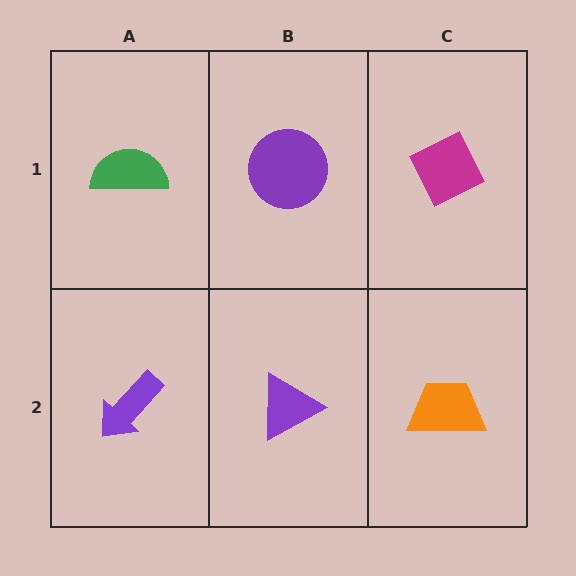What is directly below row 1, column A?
A purple arrow.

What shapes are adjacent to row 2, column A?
A green semicircle (row 1, column A), a purple triangle (row 2, column B).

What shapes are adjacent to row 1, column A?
A purple arrow (row 2, column A), a purple circle (row 1, column B).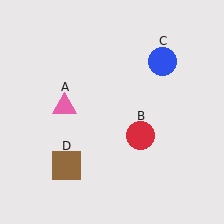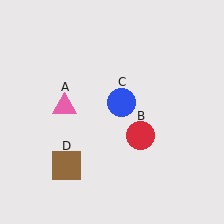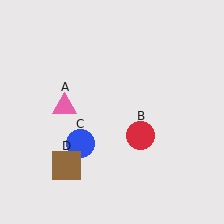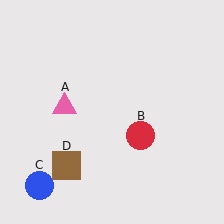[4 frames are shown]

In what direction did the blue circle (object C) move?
The blue circle (object C) moved down and to the left.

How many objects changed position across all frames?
1 object changed position: blue circle (object C).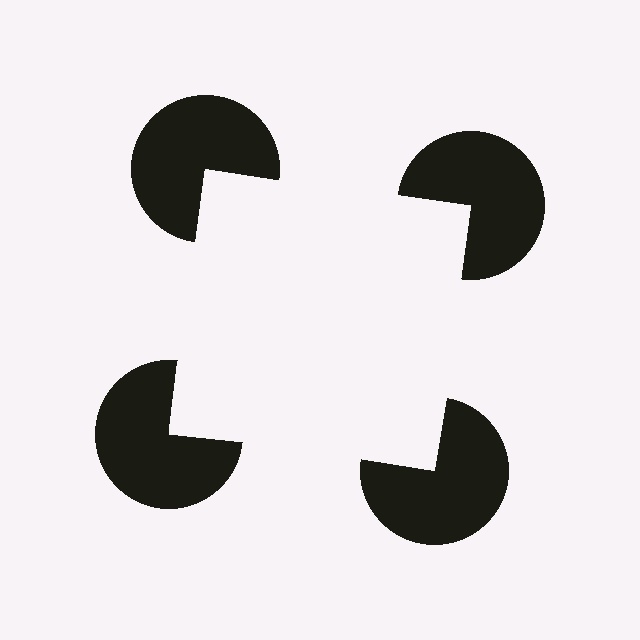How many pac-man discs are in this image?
There are 4 — one at each vertex of the illusory square.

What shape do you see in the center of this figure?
An illusory square — its edges are inferred from the aligned wedge cuts in the pac-man discs, not physically drawn.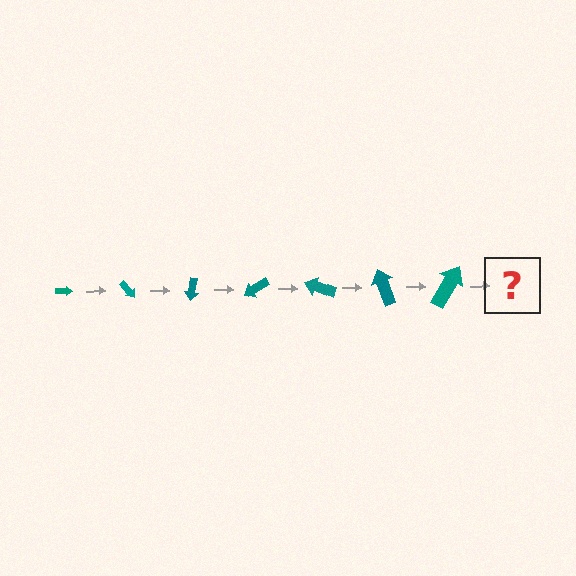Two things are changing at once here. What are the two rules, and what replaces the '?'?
The two rules are that the arrow grows larger each step and it rotates 50 degrees each step. The '?' should be an arrow, larger than the previous one and rotated 350 degrees from the start.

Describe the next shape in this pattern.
It should be an arrow, larger than the previous one and rotated 350 degrees from the start.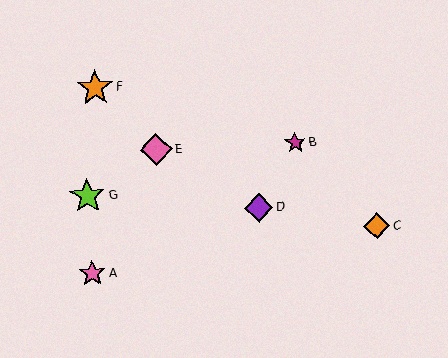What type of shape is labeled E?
Shape E is a pink diamond.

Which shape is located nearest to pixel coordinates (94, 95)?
The orange star (labeled F) at (95, 88) is nearest to that location.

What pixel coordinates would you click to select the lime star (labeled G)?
Click at (87, 196) to select the lime star G.